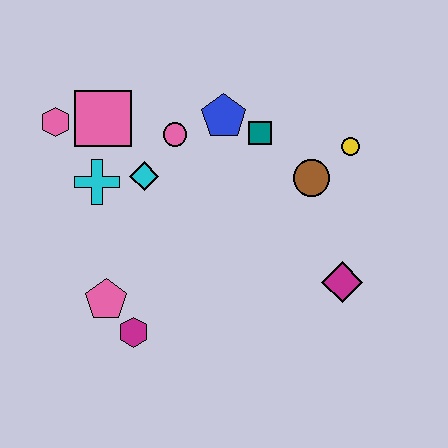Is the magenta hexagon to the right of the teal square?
No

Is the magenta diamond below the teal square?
Yes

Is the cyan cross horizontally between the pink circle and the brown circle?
No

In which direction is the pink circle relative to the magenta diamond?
The pink circle is to the left of the magenta diamond.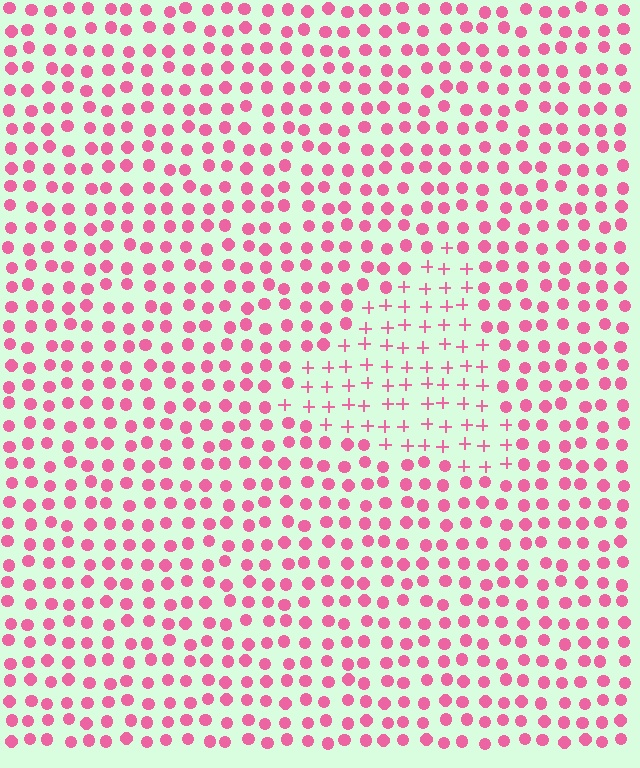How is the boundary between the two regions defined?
The boundary is defined by a change in element shape: plus signs inside vs. circles outside. All elements share the same color and spacing.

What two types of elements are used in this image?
The image uses plus signs inside the triangle region and circles outside it.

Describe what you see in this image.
The image is filled with small pink elements arranged in a uniform grid. A triangle-shaped region contains plus signs, while the surrounding area contains circles. The boundary is defined purely by the change in element shape.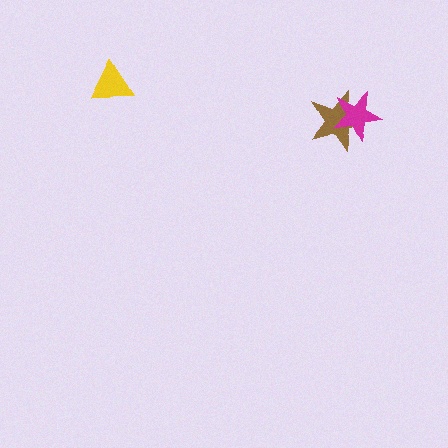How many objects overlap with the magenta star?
1 object overlaps with the magenta star.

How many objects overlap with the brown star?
1 object overlaps with the brown star.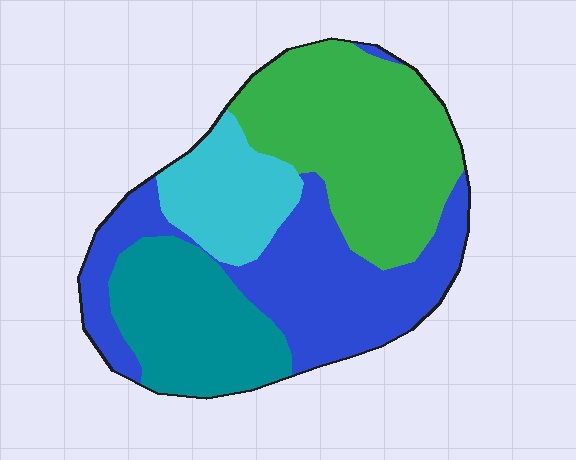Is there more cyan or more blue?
Blue.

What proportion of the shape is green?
Green covers around 35% of the shape.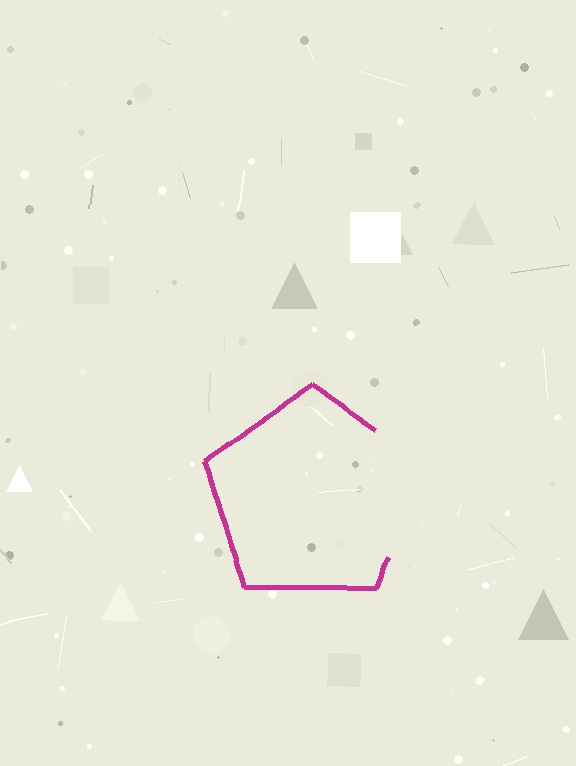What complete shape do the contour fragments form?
The contour fragments form a pentagon.